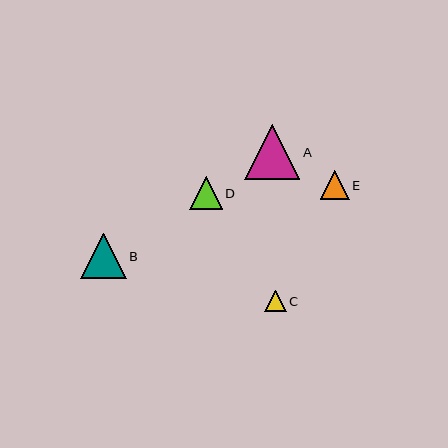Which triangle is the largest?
Triangle A is the largest with a size of approximately 55 pixels.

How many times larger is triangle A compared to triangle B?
Triangle A is approximately 1.2 times the size of triangle B.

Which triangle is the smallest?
Triangle C is the smallest with a size of approximately 22 pixels.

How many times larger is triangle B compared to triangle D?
Triangle B is approximately 1.4 times the size of triangle D.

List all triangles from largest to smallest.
From largest to smallest: A, B, D, E, C.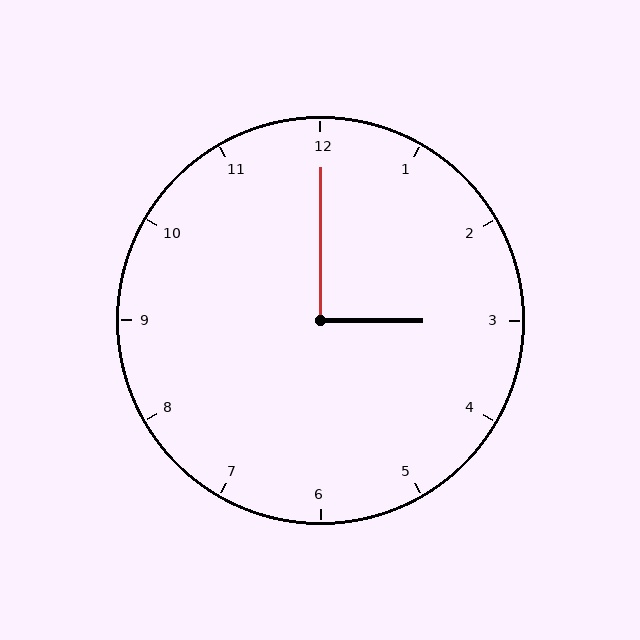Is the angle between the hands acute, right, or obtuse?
It is right.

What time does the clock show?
3:00.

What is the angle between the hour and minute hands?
Approximately 90 degrees.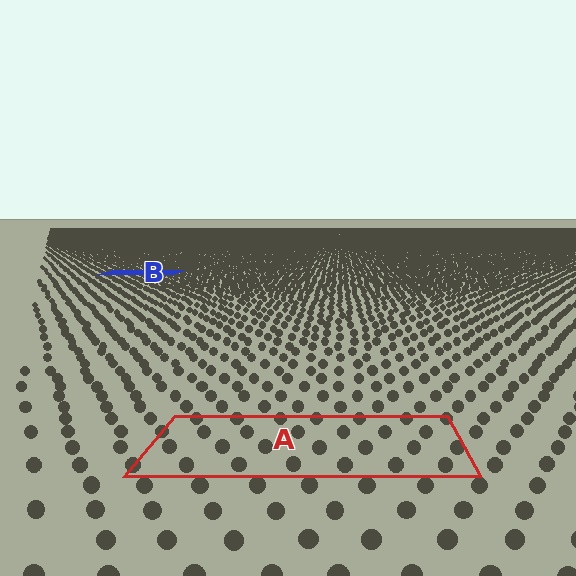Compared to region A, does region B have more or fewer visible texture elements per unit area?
Region B has more texture elements per unit area — they are packed more densely because it is farther away.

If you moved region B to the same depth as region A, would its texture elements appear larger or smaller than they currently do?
They would appear larger. At a closer depth, the same texture elements are projected at a bigger on-screen size.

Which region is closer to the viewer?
Region A is closer. The texture elements there are larger and more spread out.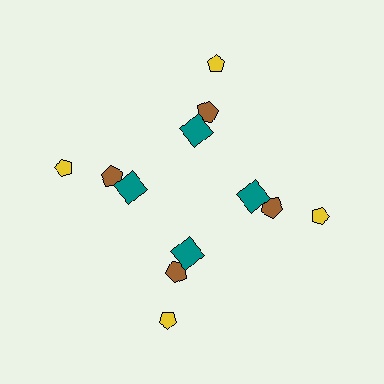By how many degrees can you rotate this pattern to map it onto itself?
The pattern maps onto itself every 90 degrees of rotation.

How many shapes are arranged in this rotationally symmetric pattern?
There are 12 shapes, arranged in 4 groups of 3.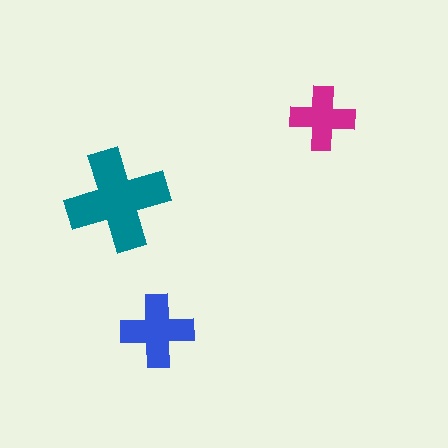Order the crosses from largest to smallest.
the teal one, the blue one, the magenta one.